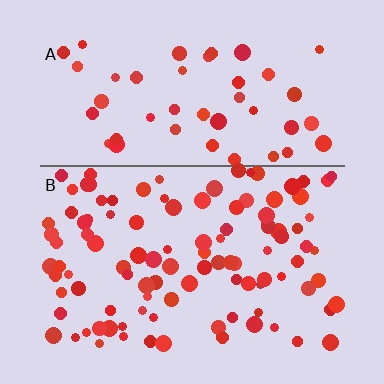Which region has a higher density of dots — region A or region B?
B (the bottom).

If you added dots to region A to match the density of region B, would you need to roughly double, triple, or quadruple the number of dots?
Approximately double.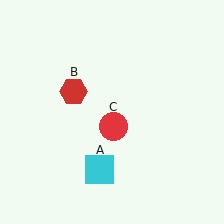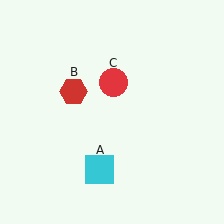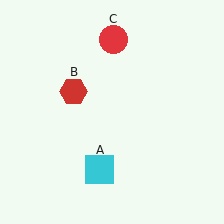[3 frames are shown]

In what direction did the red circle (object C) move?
The red circle (object C) moved up.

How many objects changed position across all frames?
1 object changed position: red circle (object C).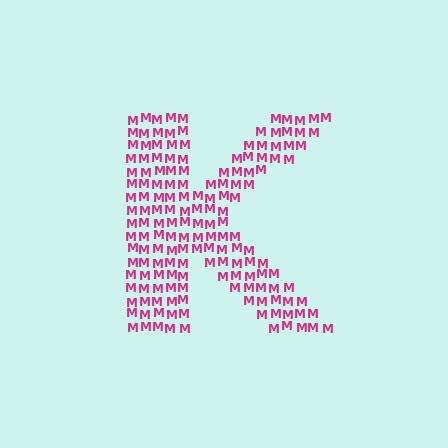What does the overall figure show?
The overall figure shows the letter K.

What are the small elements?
The small elements are letter M's.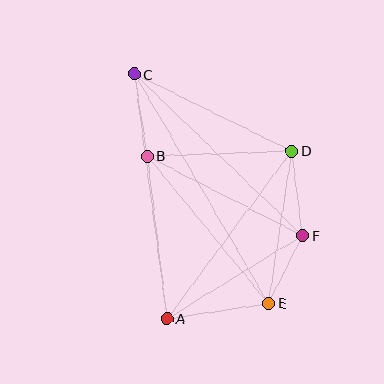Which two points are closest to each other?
Points E and F are closest to each other.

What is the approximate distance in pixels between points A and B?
The distance between A and B is approximately 164 pixels.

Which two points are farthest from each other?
Points C and E are farthest from each other.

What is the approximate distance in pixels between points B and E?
The distance between B and E is approximately 191 pixels.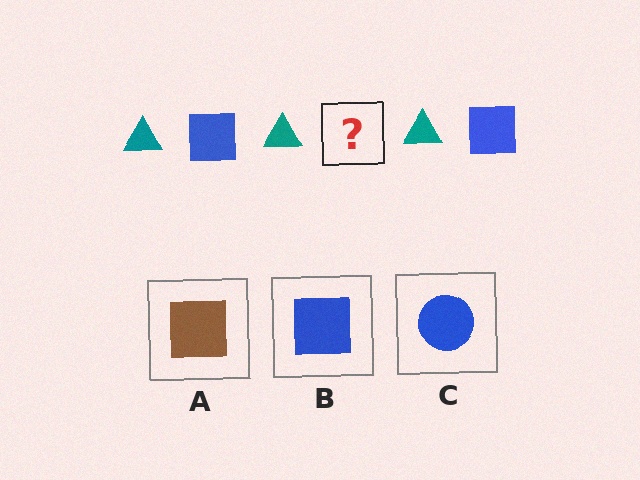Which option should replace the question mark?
Option B.